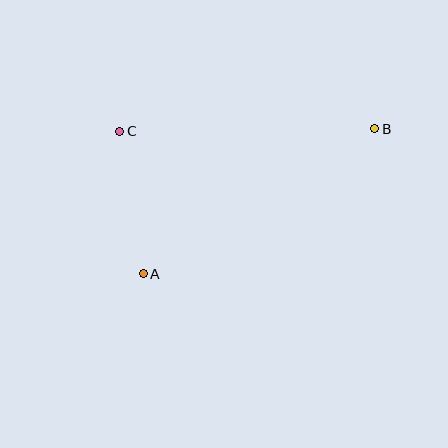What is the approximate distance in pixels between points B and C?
The distance between B and C is approximately 255 pixels.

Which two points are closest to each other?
Points A and C are closest to each other.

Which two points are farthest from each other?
Points A and B are farthest from each other.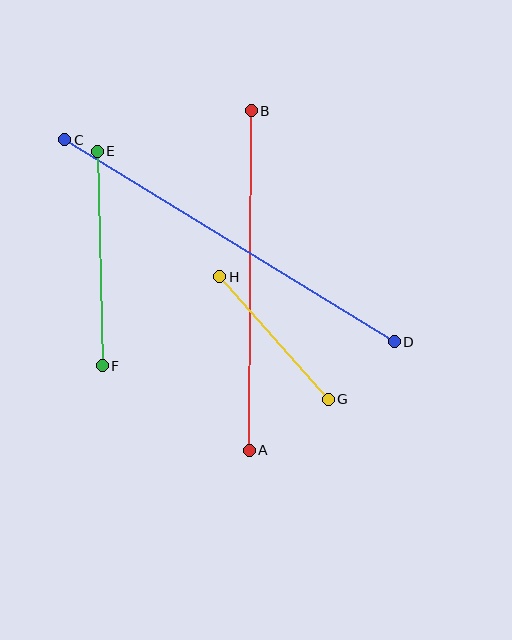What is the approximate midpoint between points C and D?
The midpoint is at approximately (229, 241) pixels.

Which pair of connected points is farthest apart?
Points C and D are farthest apart.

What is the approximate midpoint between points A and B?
The midpoint is at approximately (250, 281) pixels.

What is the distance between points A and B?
The distance is approximately 340 pixels.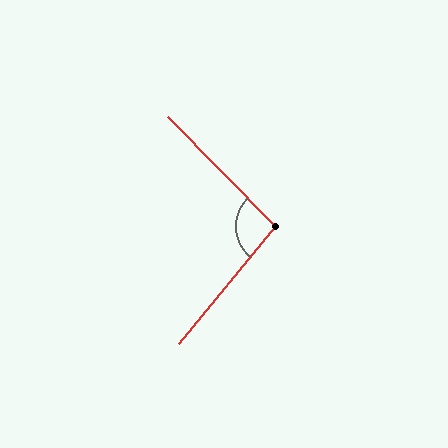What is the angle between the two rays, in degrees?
Approximately 96 degrees.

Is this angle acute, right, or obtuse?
It is obtuse.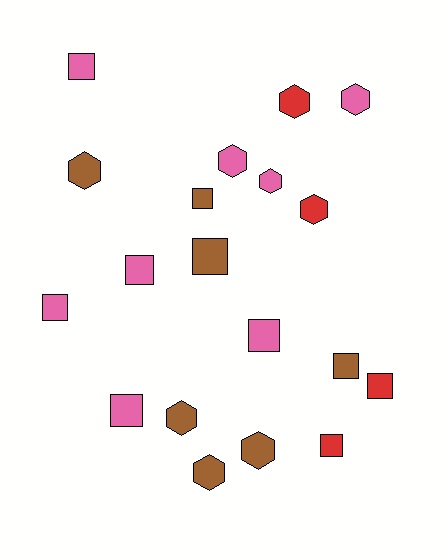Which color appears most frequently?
Pink, with 8 objects.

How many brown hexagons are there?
There are 4 brown hexagons.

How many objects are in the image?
There are 19 objects.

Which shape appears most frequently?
Square, with 10 objects.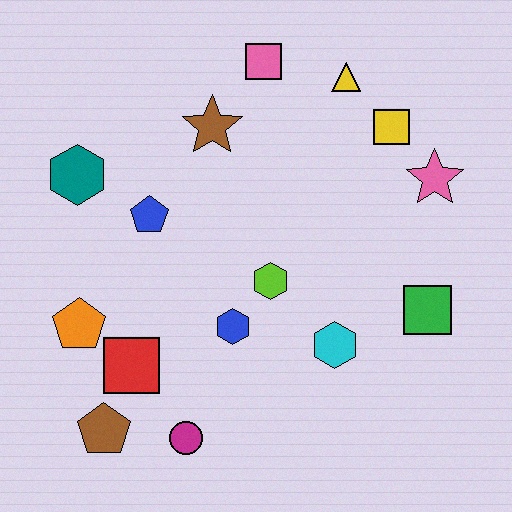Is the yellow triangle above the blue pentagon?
Yes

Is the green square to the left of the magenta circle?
No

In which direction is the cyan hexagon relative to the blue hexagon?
The cyan hexagon is to the right of the blue hexagon.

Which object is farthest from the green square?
The teal hexagon is farthest from the green square.